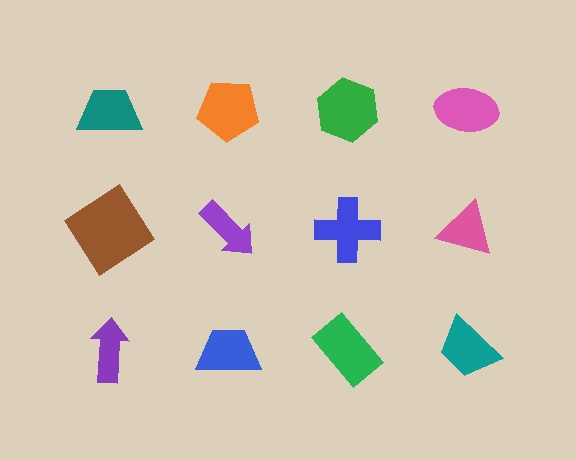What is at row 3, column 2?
A blue trapezoid.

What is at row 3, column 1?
A purple arrow.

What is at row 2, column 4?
A pink triangle.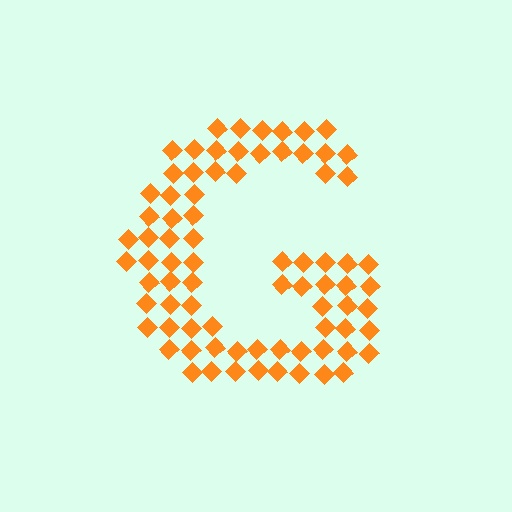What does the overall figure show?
The overall figure shows the letter G.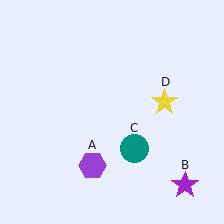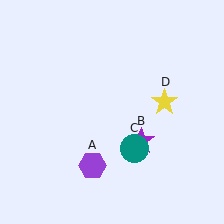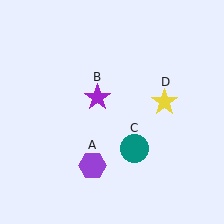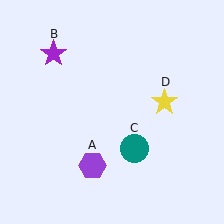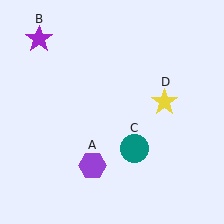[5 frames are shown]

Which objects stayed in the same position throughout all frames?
Purple hexagon (object A) and teal circle (object C) and yellow star (object D) remained stationary.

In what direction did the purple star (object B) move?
The purple star (object B) moved up and to the left.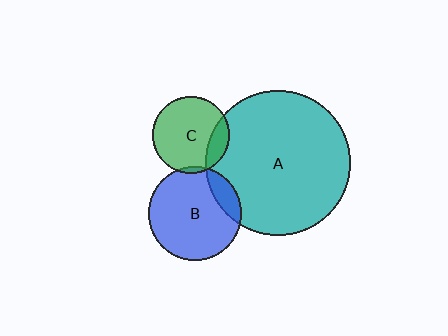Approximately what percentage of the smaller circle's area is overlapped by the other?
Approximately 15%.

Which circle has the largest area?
Circle A (teal).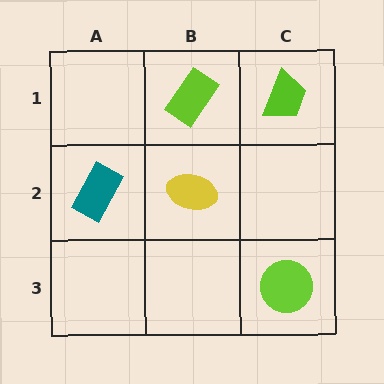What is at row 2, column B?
A yellow ellipse.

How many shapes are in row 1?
2 shapes.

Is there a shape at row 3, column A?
No, that cell is empty.